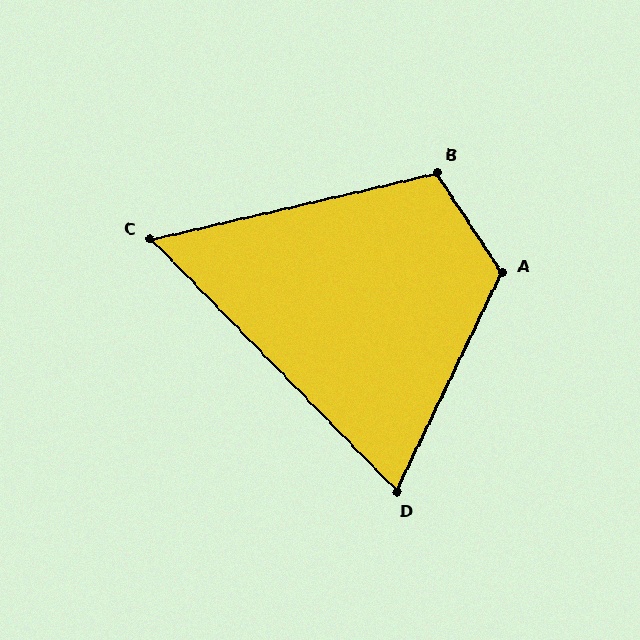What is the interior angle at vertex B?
Approximately 110 degrees (obtuse).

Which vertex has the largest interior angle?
A, at approximately 121 degrees.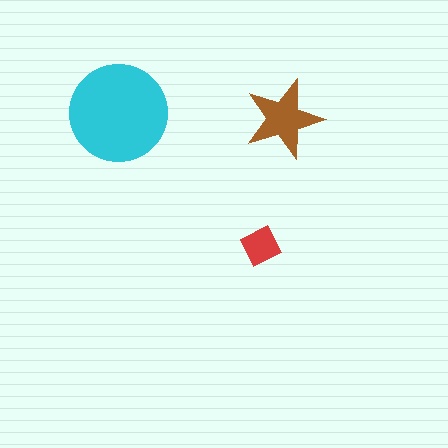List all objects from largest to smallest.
The cyan circle, the brown star, the red diamond.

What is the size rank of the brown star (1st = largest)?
2nd.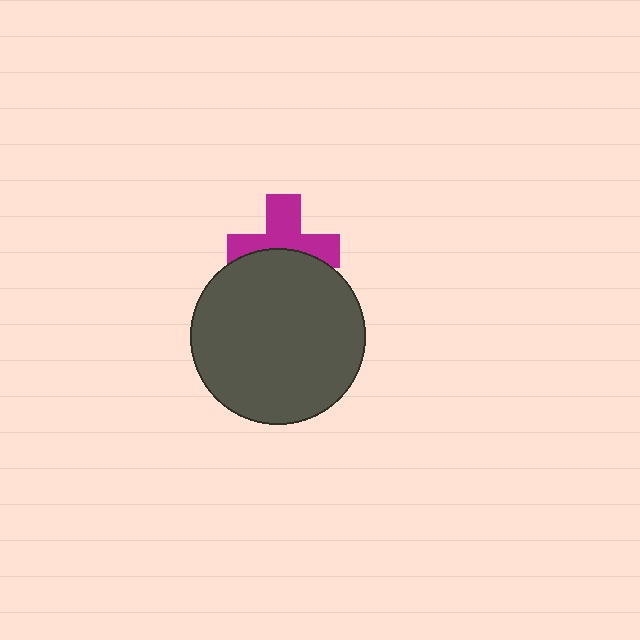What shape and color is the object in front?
The object in front is a dark gray circle.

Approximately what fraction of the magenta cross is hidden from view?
Roughly 43% of the magenta cross is hidden behind the dark gray circle.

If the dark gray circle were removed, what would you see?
You would see the complete magenta cross.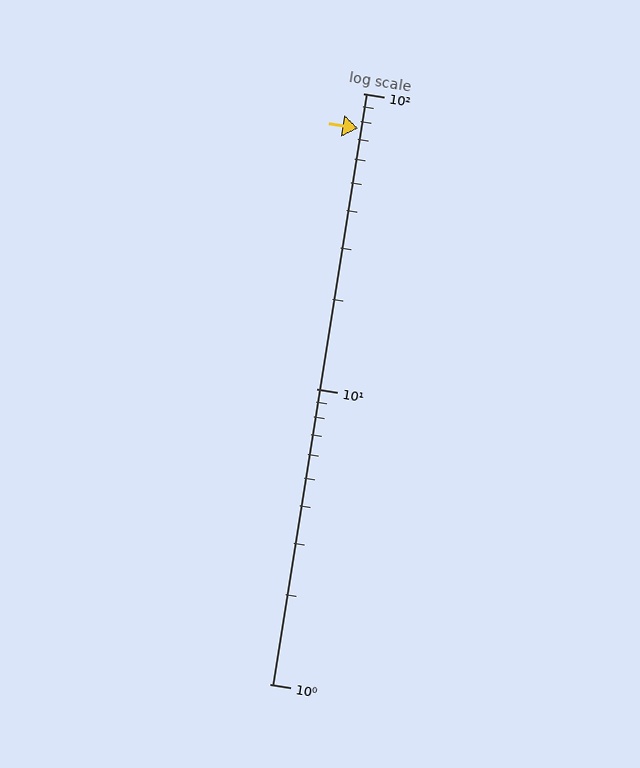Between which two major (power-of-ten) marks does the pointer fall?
The pointer is between 10 and 100.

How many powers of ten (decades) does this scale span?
The scale spans 2 decades, from 1 to 100.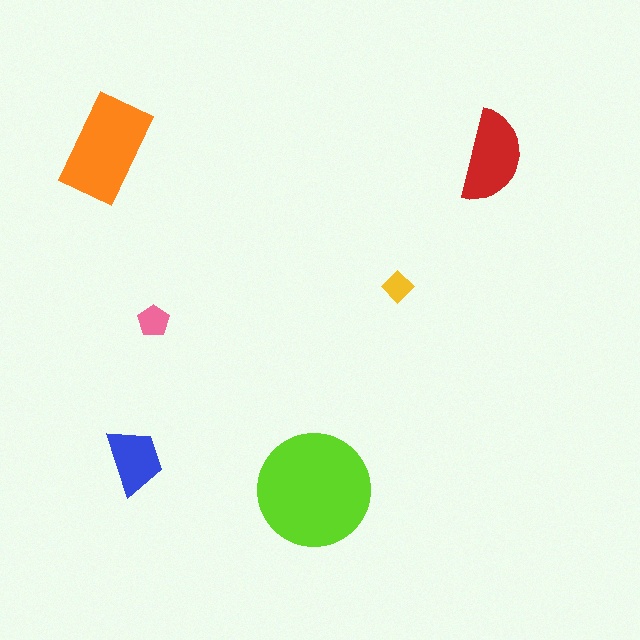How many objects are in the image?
There are 6 objects in the image.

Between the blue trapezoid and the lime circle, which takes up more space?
The lime circle.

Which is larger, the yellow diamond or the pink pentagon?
The pink pentagon.